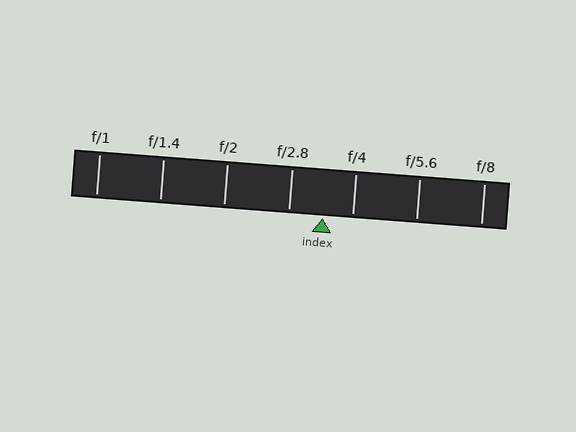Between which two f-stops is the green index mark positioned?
The index mark is between f/2.8 and f/4.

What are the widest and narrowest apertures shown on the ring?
The widest aperture shown is f/1 and the narrowest is f/8.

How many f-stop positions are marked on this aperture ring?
There are 7 f-stop positions marked.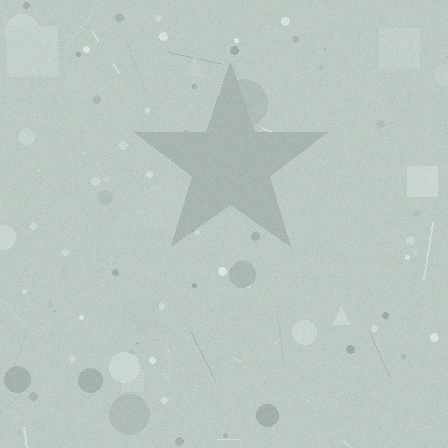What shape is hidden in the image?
A star is hidden in the image.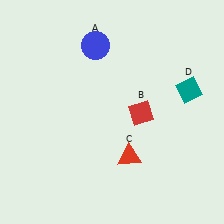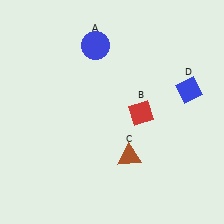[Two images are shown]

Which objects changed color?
C changed from red to brown. D changed from teal to blue.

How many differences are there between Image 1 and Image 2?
There are 2 differences between the two images.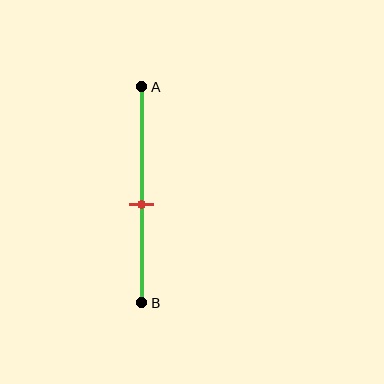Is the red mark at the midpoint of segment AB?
No, the mark is at about 55% from A, not at the 50% midpoint.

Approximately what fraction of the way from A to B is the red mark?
The red mark is approximately 55% of the way from A to B.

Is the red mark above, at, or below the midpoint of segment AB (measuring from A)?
The red mark is below the midpoint of segment AB.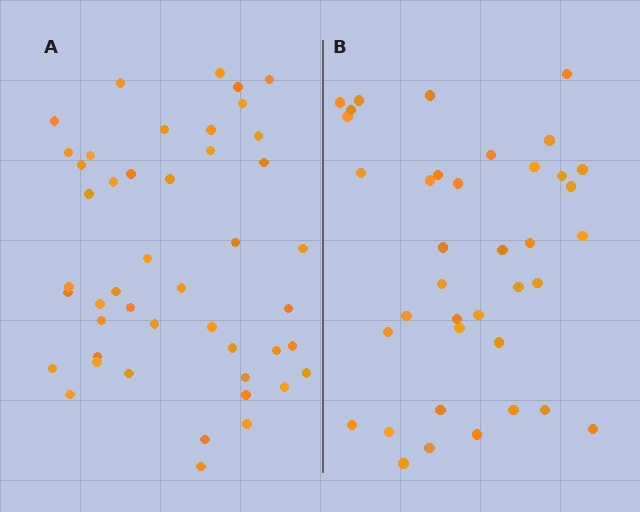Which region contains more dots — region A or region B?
Region A (the left region) has more dots.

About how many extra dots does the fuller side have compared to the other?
Region A has roughly 8 or so more dots than region B.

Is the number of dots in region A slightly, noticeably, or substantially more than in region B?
Region A has only slightly more — the two regions are fairly close. The ratio is roughly 1.2 to 1.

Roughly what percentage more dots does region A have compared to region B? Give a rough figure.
About 20% more.